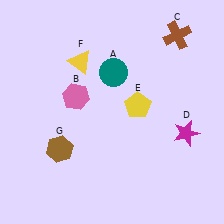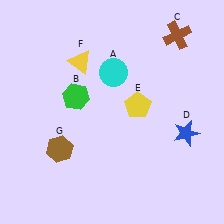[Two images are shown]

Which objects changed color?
A changed from teal to cyan. B changed from pink to green. D changed from magenta to blue.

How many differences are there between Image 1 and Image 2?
There are 3 differences between the two images.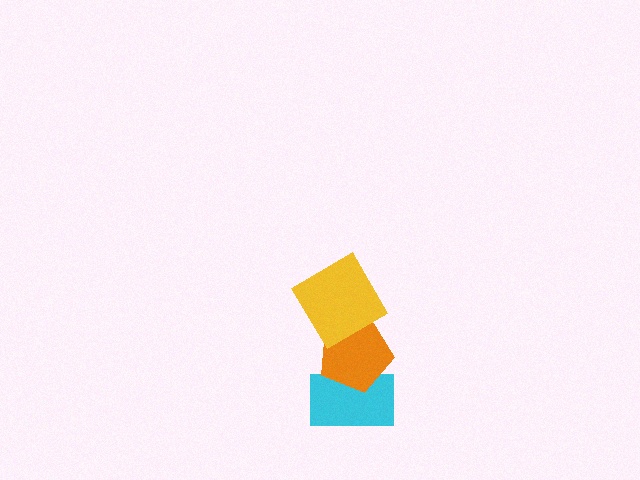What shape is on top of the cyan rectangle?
The orange pentagon is on top of the cyan rectangle.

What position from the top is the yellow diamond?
The yellow diamond is 1st from the top.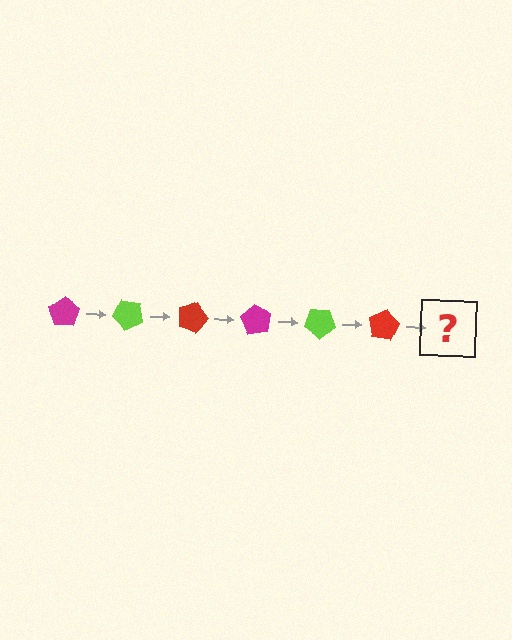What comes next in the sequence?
The next element should be a magenta pentagon, rotated 270 degrees from the start.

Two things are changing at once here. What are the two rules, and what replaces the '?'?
The two rules are that it rotates 45 degrees each step and the color cycles through magenta, lime, and red. The '?' should be a magenta pentagon, rotated 270 degrees from the start.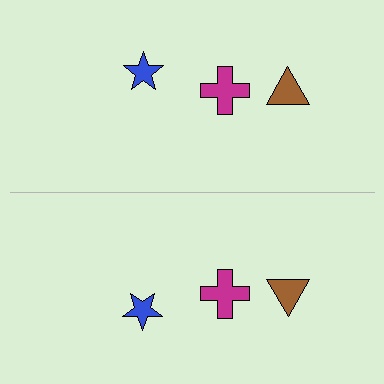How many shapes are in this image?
There are 6 shapes in this image.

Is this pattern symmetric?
Yes, this pattern has bilateral (reflection) symmetry.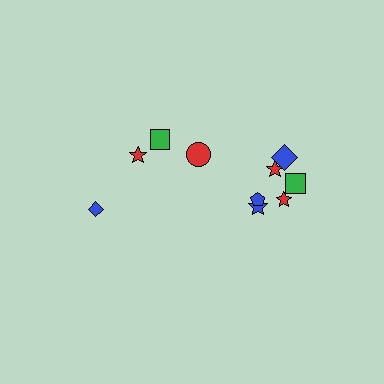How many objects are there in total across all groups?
There are 10 objects.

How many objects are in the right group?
There are 6 objects.